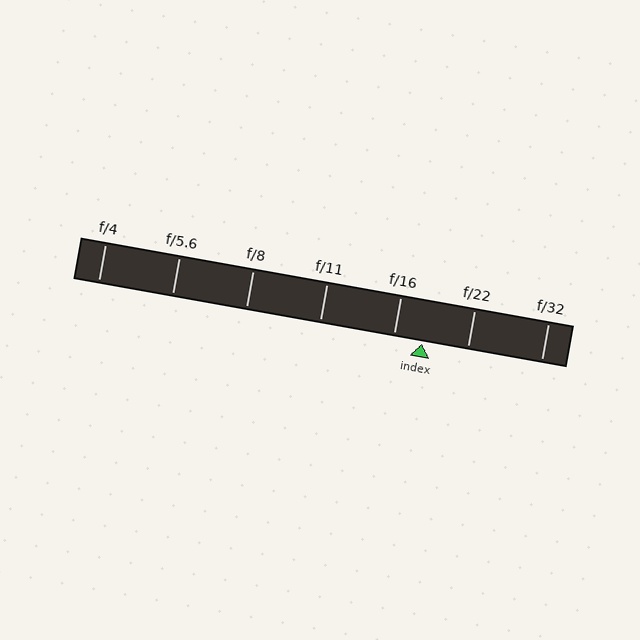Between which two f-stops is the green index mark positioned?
The index mark is between f/16 and f/22.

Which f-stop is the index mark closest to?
The index mark is closest to f/16.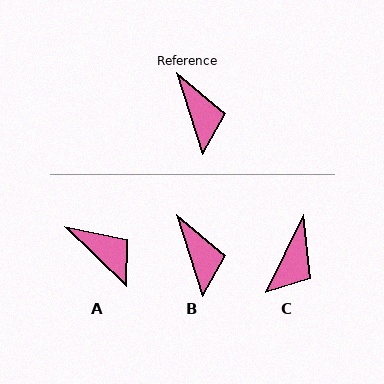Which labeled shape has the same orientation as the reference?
B.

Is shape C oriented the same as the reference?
No, it is off by about 44 degrees.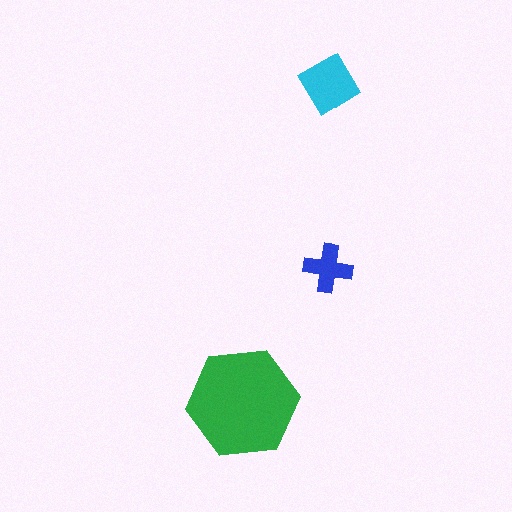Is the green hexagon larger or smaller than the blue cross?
Larger.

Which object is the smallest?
The blue cross.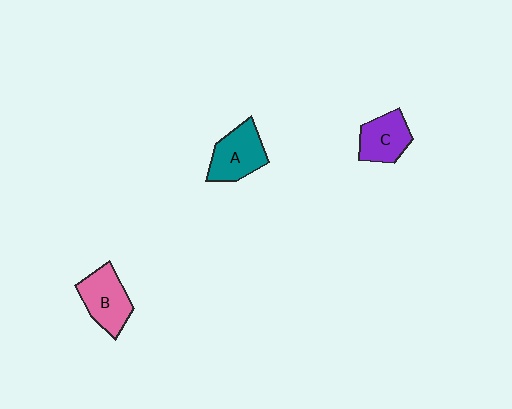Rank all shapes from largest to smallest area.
From largest to smallest: B (pink), A (teal), C (purple).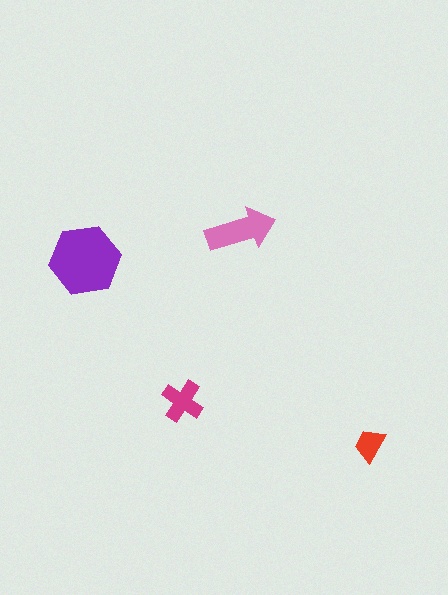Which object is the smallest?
The red trapezoid.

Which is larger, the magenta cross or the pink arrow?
The pink arrow.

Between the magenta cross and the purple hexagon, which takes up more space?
The purple hexagon.